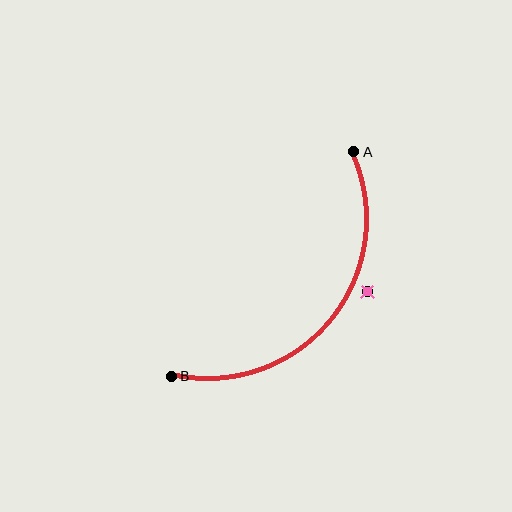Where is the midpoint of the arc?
The arc midpoint is the point on the curve farthest from the straight line joining A and B. It sits below and to the right of that line.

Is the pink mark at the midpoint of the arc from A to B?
No — the pink mark does not lie on the arc at all. It sits slightly outside the curve.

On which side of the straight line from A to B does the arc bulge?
The arc bulges below and to the right of the straight line connecting A and B.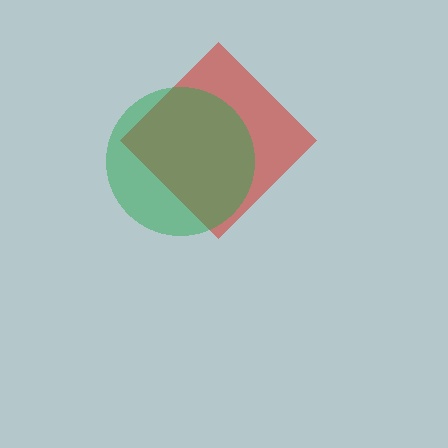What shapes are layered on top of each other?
The layered shapes are: a red diamond, a green circle.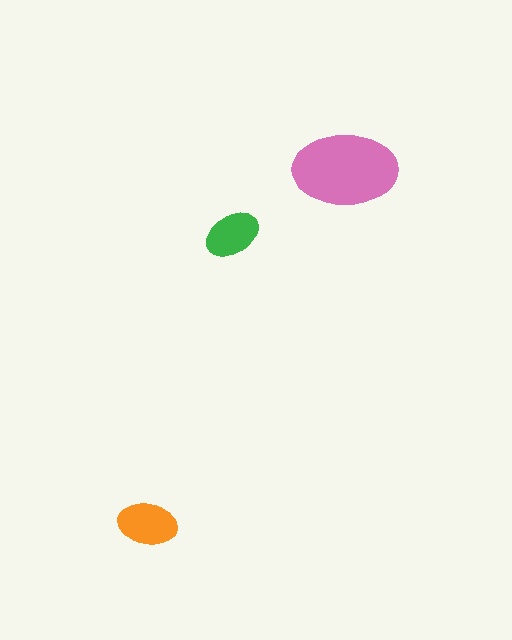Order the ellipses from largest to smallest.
the pink one, the orange one, the green one.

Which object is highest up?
The pink ellipse is topmost.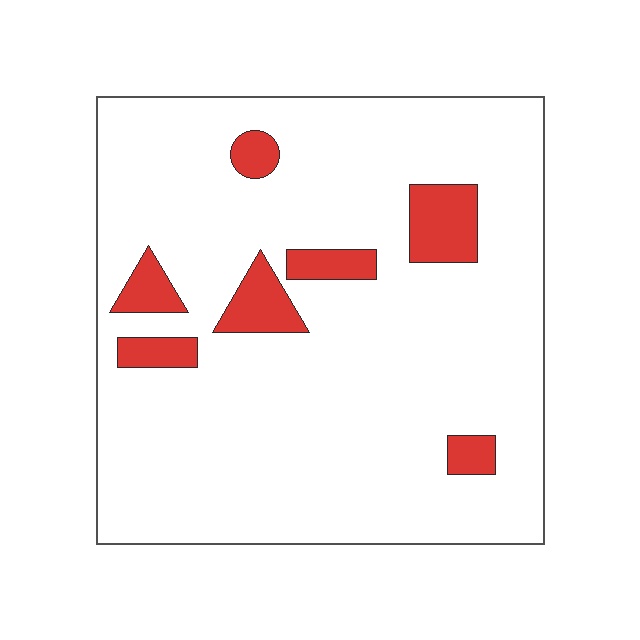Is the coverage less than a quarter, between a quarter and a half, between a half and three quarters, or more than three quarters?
Less than a quarter.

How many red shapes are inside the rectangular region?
7.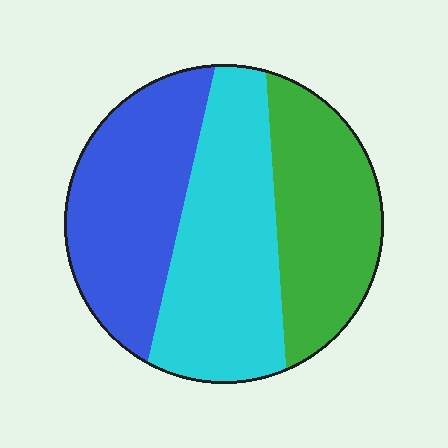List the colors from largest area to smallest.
From largest to smallest: cyan, blue, green.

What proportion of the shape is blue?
Blue takes up between a sixth and a third of the shape.